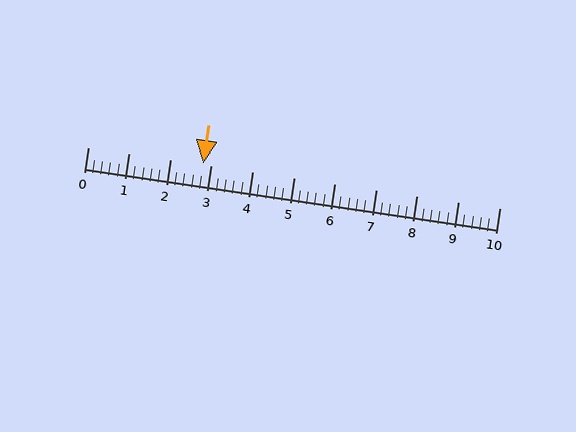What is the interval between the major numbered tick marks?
The major tick marks are spaced 1 units apart.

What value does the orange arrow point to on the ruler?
The orange arrow points to approximately 2.8.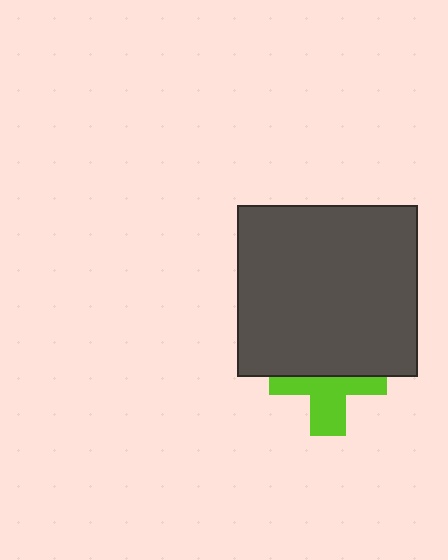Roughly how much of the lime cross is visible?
About half of it is visible (roughly 50%).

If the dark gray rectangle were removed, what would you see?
You would see the complete lime cross.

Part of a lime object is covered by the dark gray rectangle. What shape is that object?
It is a cross.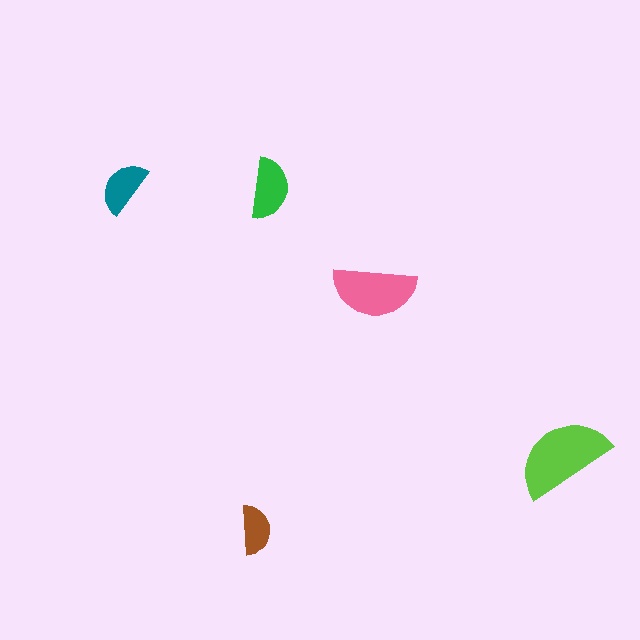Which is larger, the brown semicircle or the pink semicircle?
The pink one.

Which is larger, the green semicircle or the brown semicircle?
The green one.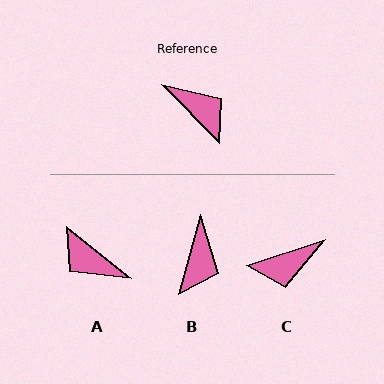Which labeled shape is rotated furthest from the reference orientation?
A, about 173 degrees away.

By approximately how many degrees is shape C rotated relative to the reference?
Approximately 116 degrees clockwise.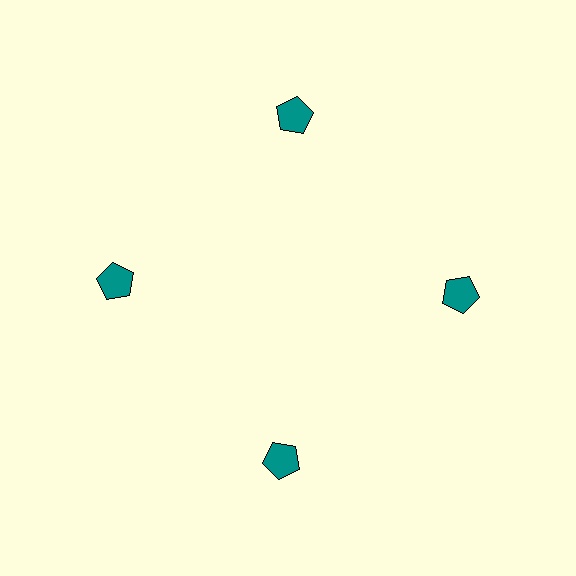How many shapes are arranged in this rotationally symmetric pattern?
There are 4 shapes, arranged in 4 groups of 1.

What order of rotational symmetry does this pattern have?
This pattern has 4-fold rotational symmetry.